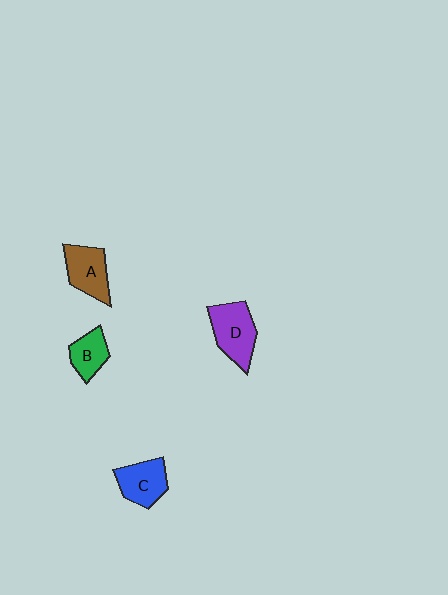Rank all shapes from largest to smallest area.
From largest to smallest: D (purple), A (brown), C (blue), B (green).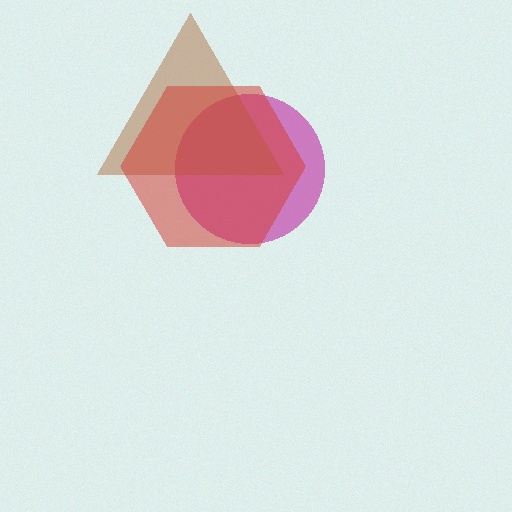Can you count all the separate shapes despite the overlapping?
Yes, there are 3 separate shapes.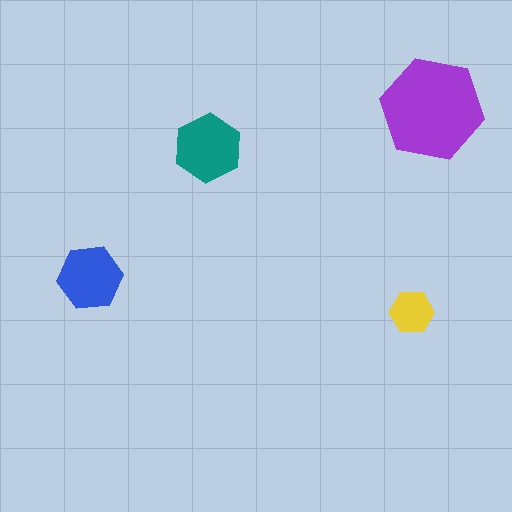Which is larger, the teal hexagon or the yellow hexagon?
The teal one.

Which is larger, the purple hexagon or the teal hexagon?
The purple one.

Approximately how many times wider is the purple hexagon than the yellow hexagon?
About 2.5 times wider.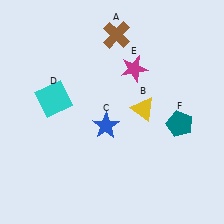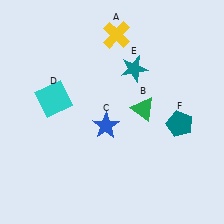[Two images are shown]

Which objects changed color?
A changed from brown to yellow. B changed from yellow to green. E changed from magenta to teal.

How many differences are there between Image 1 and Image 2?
There are 3 differences between the two images.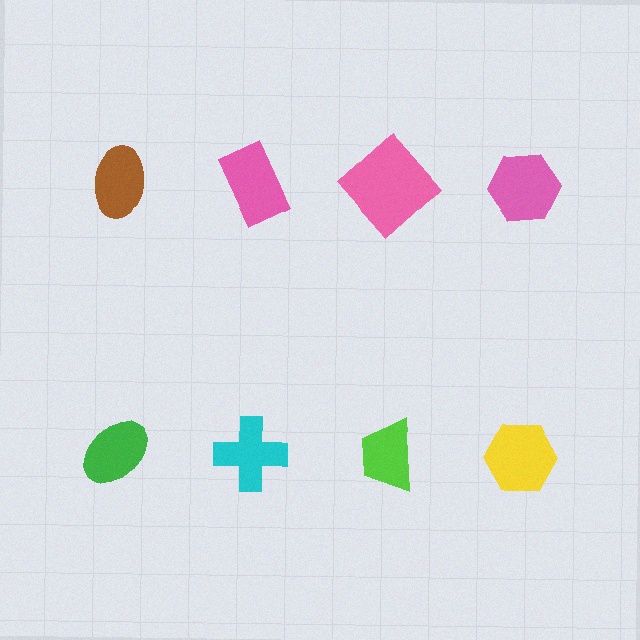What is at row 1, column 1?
A brown ellipse.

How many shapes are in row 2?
4 shapes.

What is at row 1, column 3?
A pink diamond.